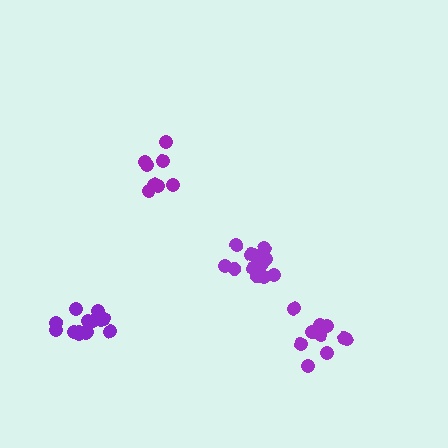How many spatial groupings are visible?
There are 4 spatial groupings.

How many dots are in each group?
Group 1: 10 dots, Group 2: 12 dots, Group 3: 8 dots, Group 4: 14 dots (44 total).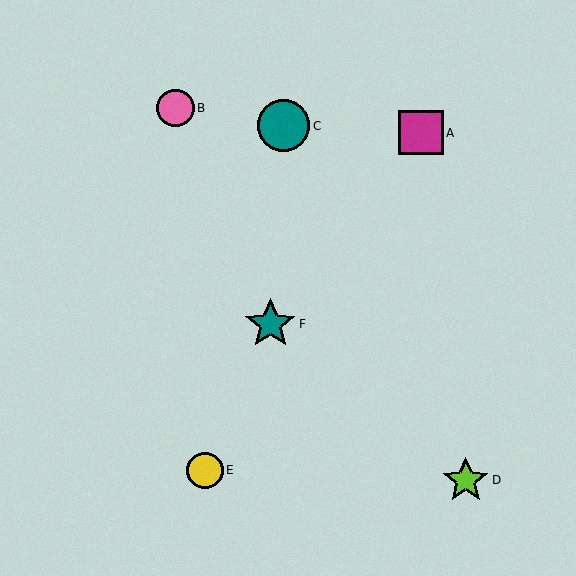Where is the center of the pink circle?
The center of the pink circle is at (175, 108).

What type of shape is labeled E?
Shape E is a yellow circle.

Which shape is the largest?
The teal circle (labeled C) is the largest.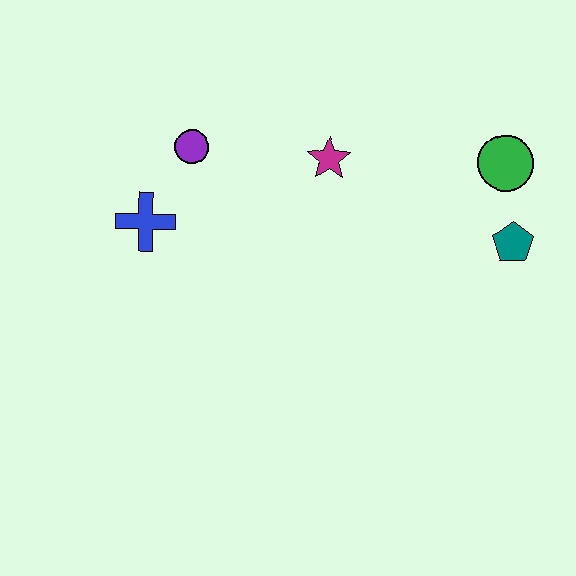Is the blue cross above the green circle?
No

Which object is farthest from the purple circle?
The teal pentagon is farthest from the purple circle.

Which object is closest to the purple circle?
The blue cross is closest to the purple circle.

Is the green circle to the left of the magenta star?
No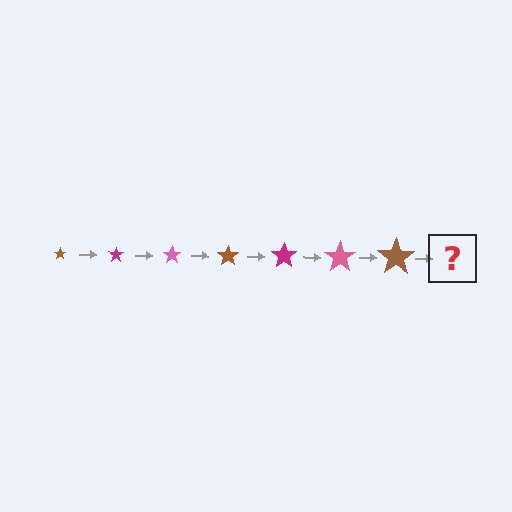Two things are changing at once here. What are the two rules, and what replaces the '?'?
The two rules are that the star grows larger each step and the color cycles through brown, magenta, and pink. The '?' should be a magenta star, larger than the previous one.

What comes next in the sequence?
The next element should be a magenta star, larger than the previous one.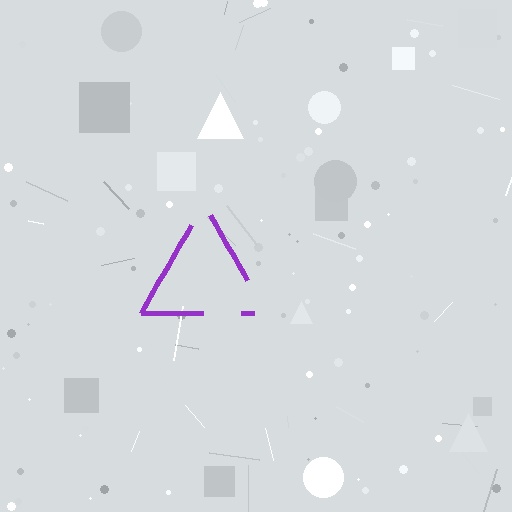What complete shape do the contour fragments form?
The contour fragments form a triangle.